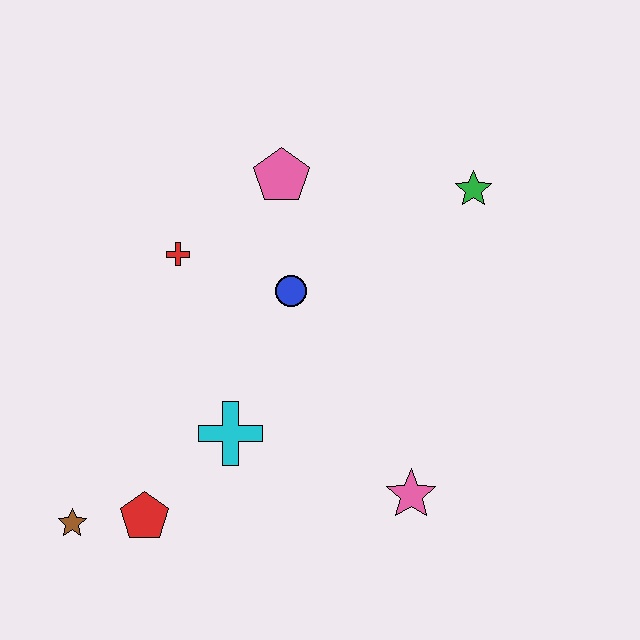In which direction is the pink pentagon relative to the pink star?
The pink pentagon is above the pink star.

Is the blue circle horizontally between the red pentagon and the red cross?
No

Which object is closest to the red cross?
The blue circle is closest to the red cross.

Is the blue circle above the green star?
No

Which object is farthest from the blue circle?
The brown star is farthest from the blue circle.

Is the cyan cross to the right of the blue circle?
No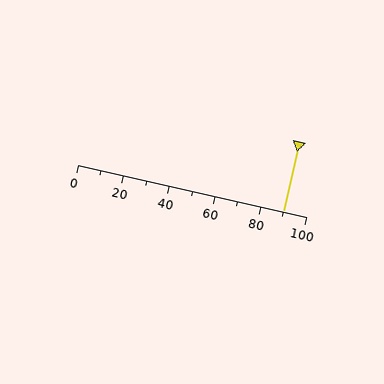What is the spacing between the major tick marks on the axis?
The major ticks are spaced 20 apart.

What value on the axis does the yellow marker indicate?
The marker indicates approximately 90.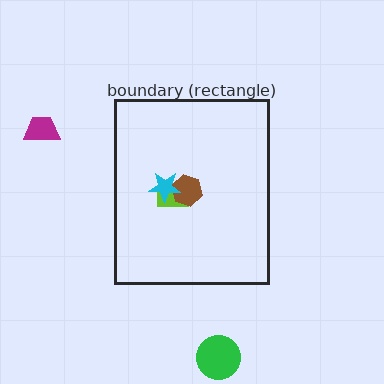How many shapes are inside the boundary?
3 inside, 2 outside.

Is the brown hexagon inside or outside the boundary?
Inside.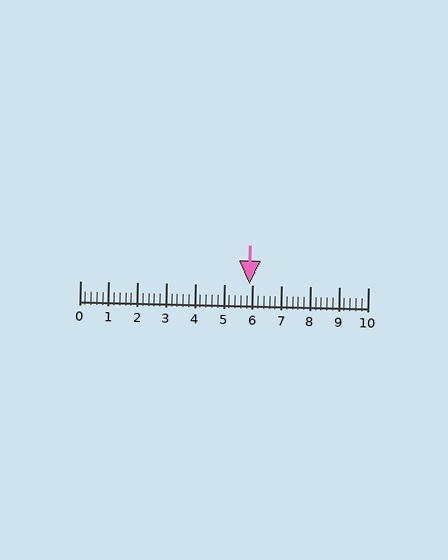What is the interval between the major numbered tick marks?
The major tick marks are spaced 1 units apart.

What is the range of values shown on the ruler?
The ruler shows values from 0 to 10.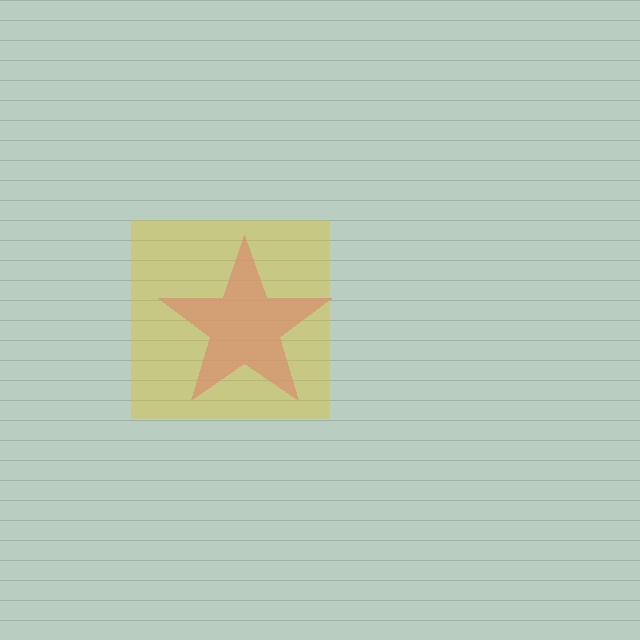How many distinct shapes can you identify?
There are 2 distinct shapes: a pink star, a yellow square.